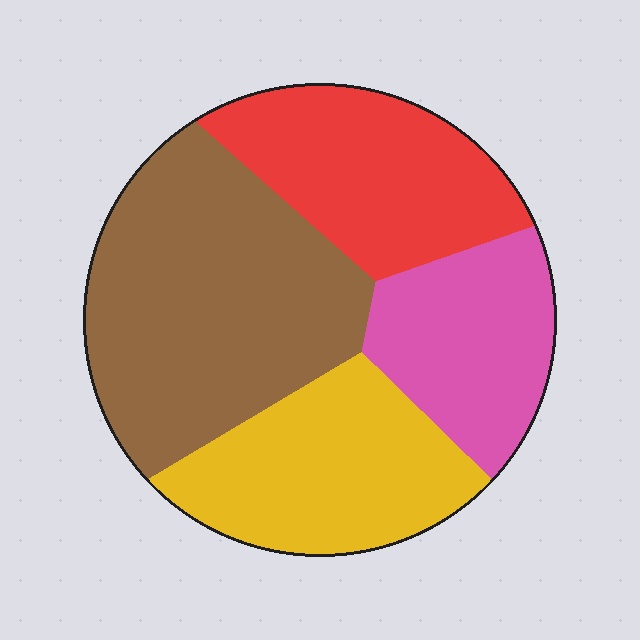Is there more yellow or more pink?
Yellow.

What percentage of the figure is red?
Red covers 22% of the figure.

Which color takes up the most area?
Brown, at roughly 35%.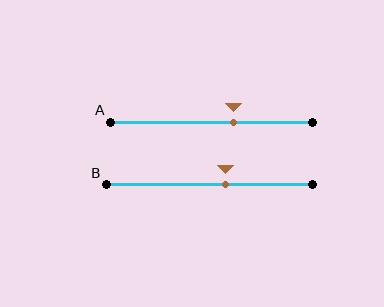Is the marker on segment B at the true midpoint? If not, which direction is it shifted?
No, the marker on segment B is shifted to the right by about 8% of the segment length.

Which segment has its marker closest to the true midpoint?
Segment B has its marker closest to the true midpoint.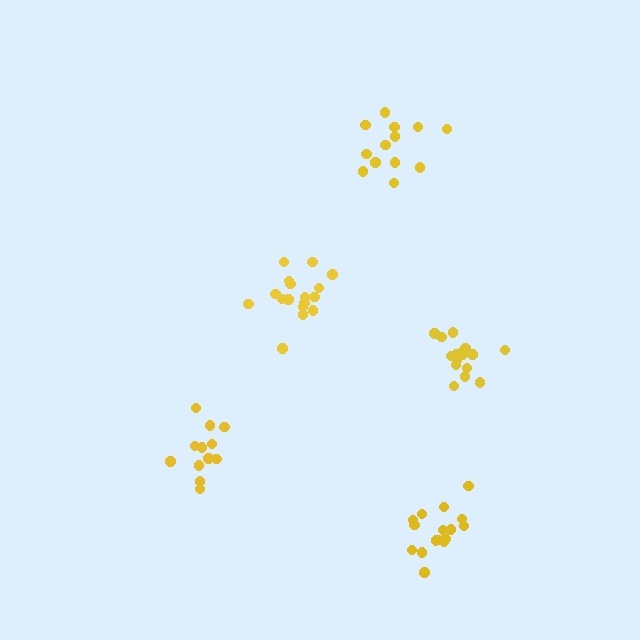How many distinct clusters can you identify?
There are 5 distinct clusters.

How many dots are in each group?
Group 1: 13 dots, Group 2: 18 dots, Group 3: 12 dots, Group 4: 16 dots, Group 5: 17 dots (76 total).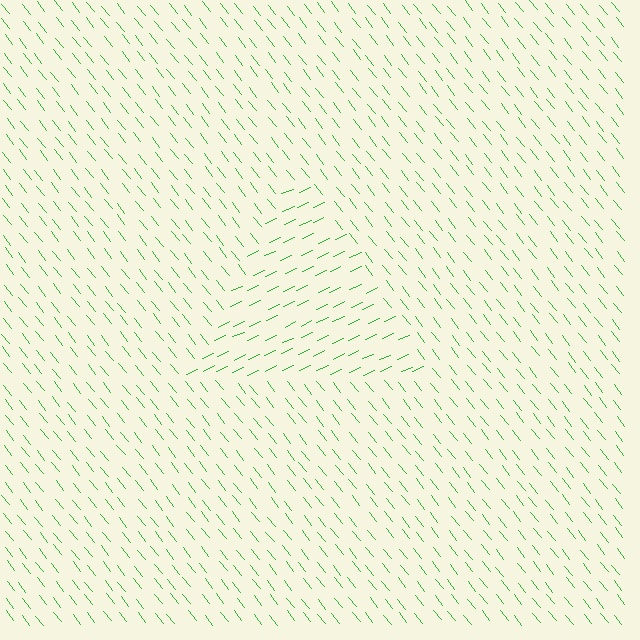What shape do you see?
I see a triangle.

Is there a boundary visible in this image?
Yes, there is a texture boundary formed by a change in line orientation.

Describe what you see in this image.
The image is filled with small green line segments. A triangle region in the image has lines oriented differently from the surrounding lines, creating a visible texture boundary.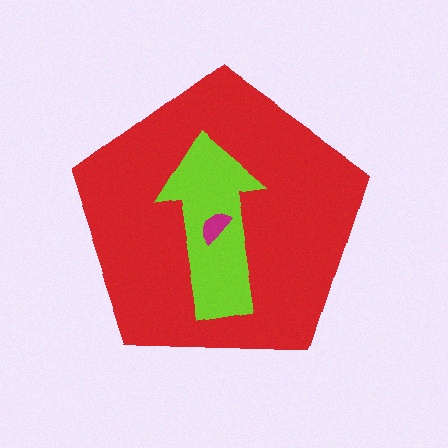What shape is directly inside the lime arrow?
The magenta semicircle.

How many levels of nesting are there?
3.